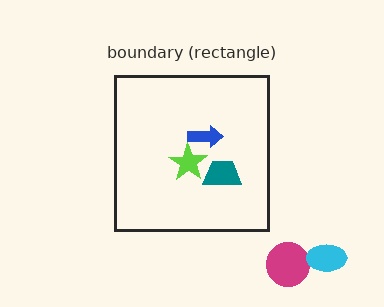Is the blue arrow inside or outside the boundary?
Inside.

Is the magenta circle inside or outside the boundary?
Outside.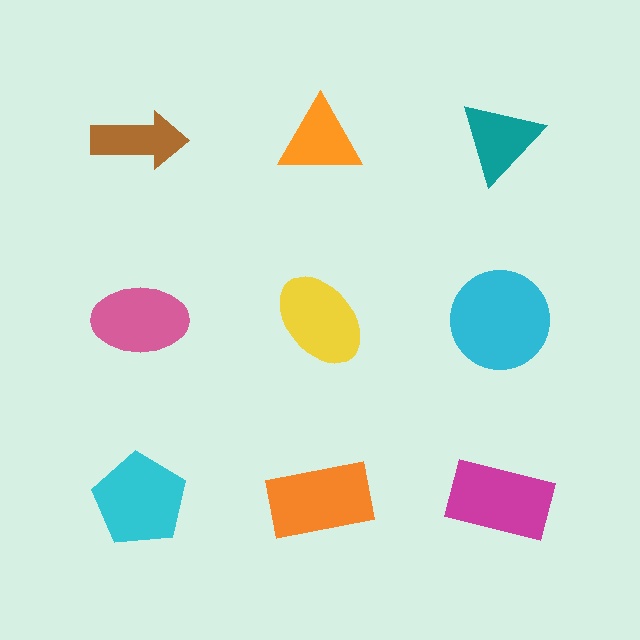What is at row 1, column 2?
An orange triangle.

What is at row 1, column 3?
A teal triangle.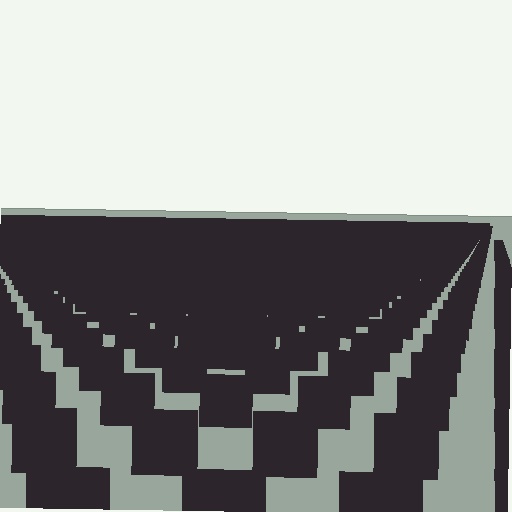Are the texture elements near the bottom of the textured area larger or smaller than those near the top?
Larger. Near the bottom, elements are closer to the viewer and appear at a bigger on-screen size.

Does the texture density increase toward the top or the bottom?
Density increases toward the top.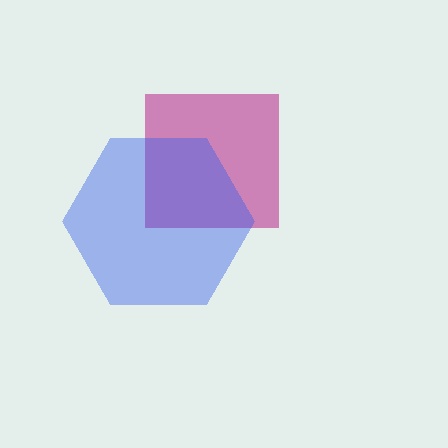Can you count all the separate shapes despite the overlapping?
Yes, there are 2 separate shapes.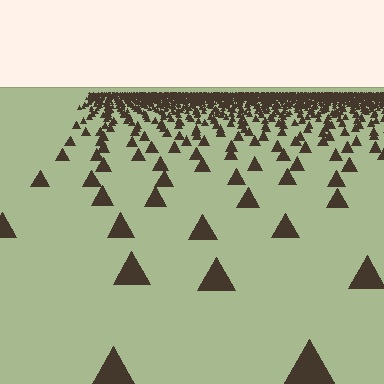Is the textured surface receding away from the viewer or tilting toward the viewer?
The surface is receding away from the viewer. Texture elements get smaller and denser toward the top.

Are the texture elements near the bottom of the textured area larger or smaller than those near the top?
Larger. Near the bottom, elements are closer to the viewer and appear at a bigger on-screen size.